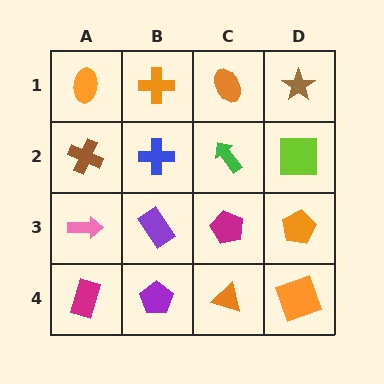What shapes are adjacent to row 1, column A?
A brown cross (row 2, column A), an orange cross (row 1, column B).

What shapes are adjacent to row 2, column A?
An orange ellipse (row 1, column A), a pink arrow (row 3, column A), a blue cross (row 2, column B).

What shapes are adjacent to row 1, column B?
A blue cross (row 2, column B), an orange ellipse (row 1, column A), an orange ellipse (row 1, column C).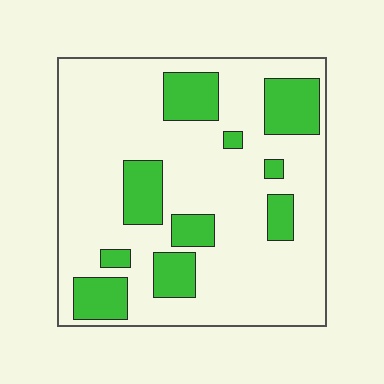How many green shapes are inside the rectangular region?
10.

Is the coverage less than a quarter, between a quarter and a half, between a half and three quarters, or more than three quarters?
Less than a quarter.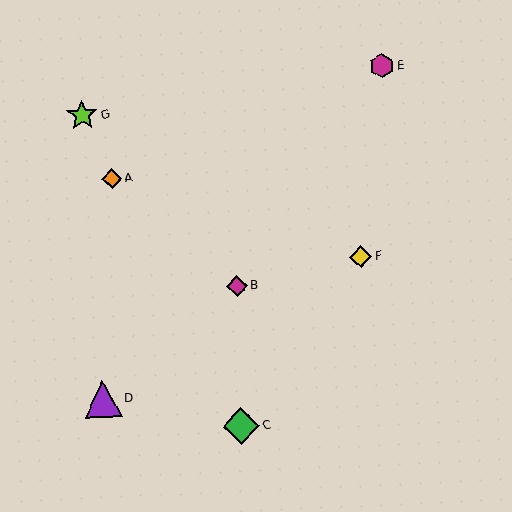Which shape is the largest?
The purple triangle (labeled D) is the largest.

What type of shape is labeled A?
Shape A is an orange diamond.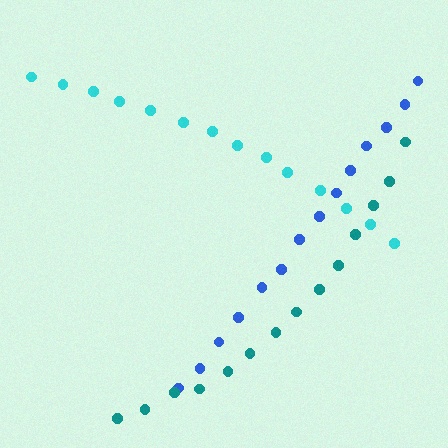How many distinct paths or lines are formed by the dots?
There are 3 distinct paths.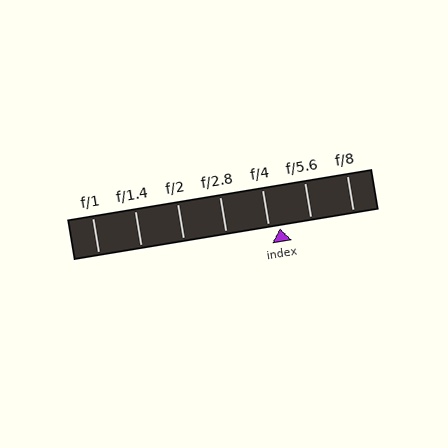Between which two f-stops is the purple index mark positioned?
The index mark is between f/4 and f/5.6.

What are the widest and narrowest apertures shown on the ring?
The widest aperture shown is f/1 and the narrowest is f/8.